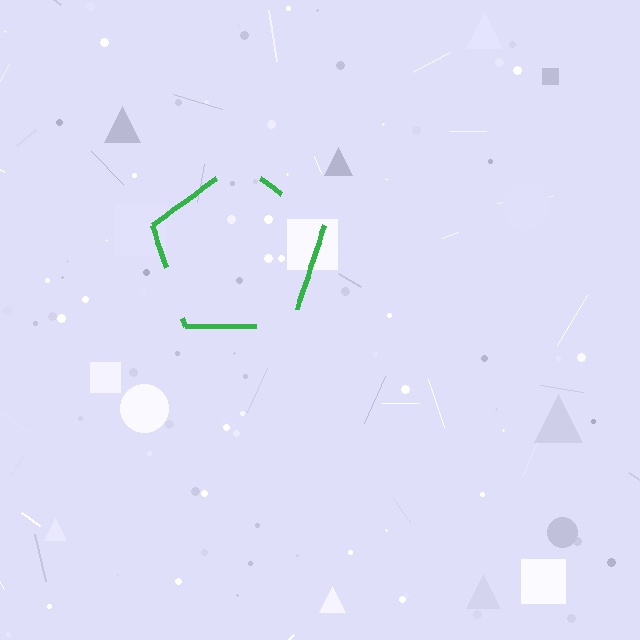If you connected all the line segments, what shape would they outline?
They would outline a pentagon.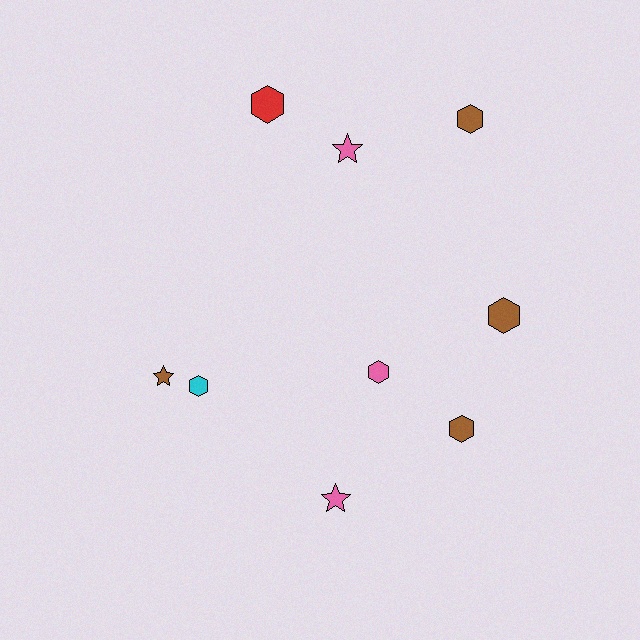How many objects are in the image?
There are 9 objects.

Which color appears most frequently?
Brown, with 4 objects.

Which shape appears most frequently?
Hexagon, with 6 objects.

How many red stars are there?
There are no red stars.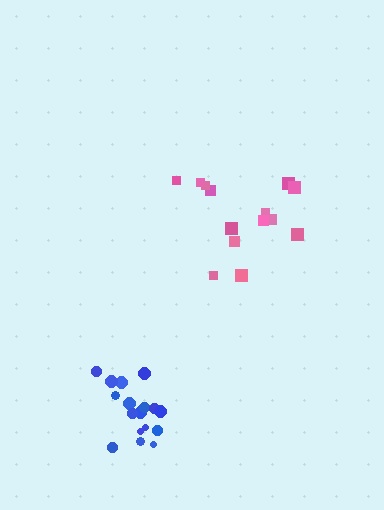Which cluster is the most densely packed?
Blue.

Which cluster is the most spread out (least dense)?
Pink.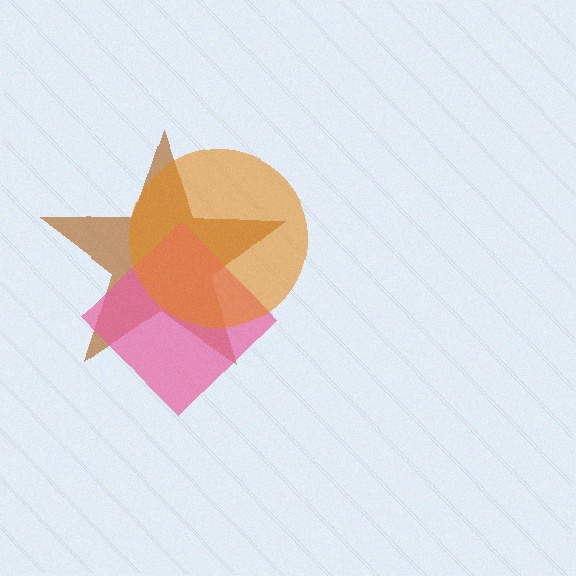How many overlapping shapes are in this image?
There are 3 overlapping shapes in the image.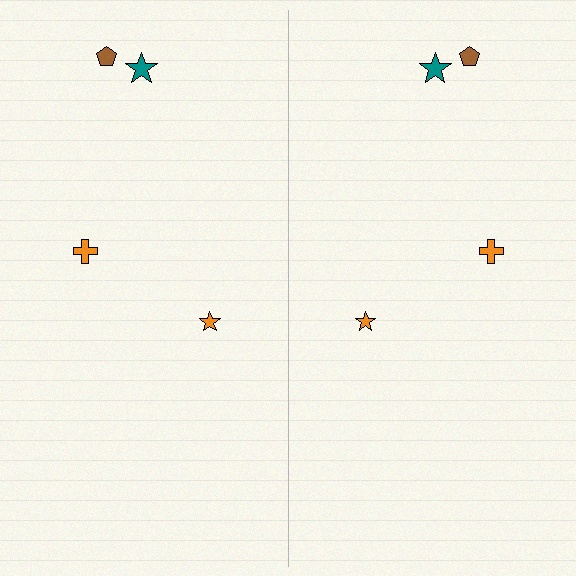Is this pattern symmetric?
Yes, this pattern has bilateral (reflection) symmetry.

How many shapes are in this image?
There are 8 shapes in this image.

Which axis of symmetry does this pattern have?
The pattern has a vertical axis of symmetry running through the center of the image.